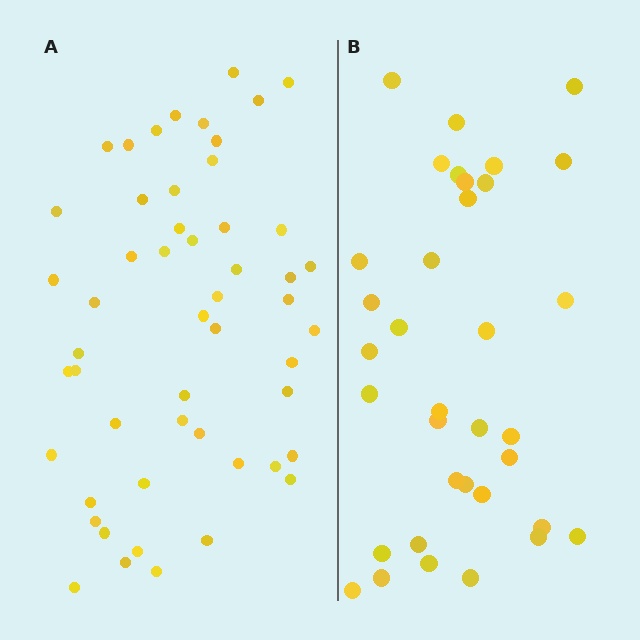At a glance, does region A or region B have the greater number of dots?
Region A (the left region) has more dots.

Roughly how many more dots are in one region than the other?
Region A has approximately 15 more dots than region B.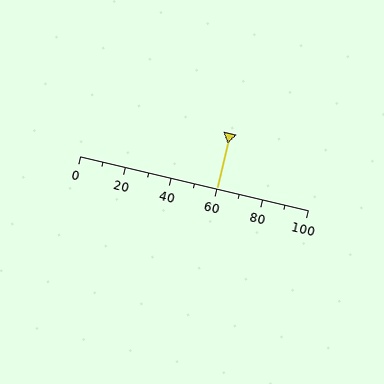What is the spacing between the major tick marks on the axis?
The major ticks are spaced 20 apart.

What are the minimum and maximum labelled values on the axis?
The axis runs from 0 to 100.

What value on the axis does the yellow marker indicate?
The marker indicates approximately 60.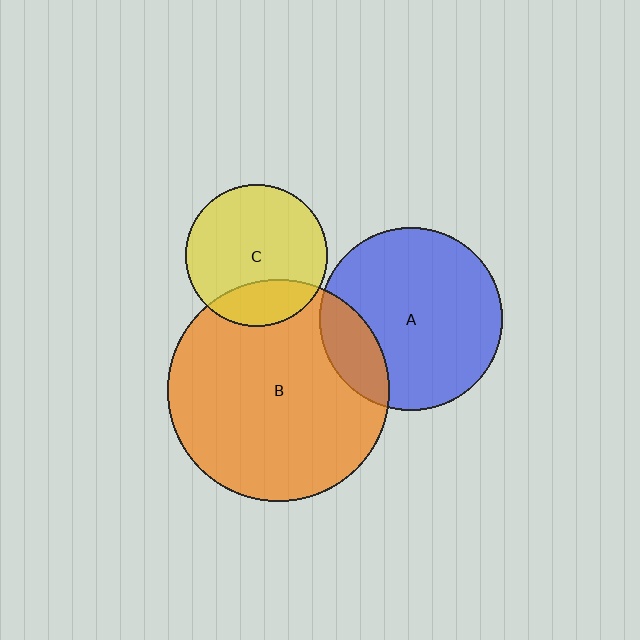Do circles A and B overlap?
Yes.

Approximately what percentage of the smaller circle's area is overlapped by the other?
Approximately 20%.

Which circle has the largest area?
Circle B (orange).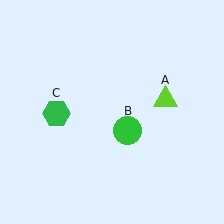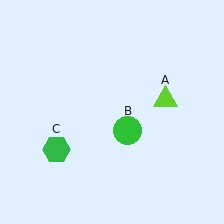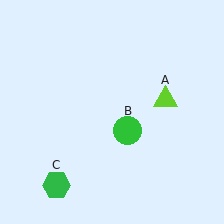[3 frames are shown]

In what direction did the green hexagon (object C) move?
The green hexagon (object C) moved down.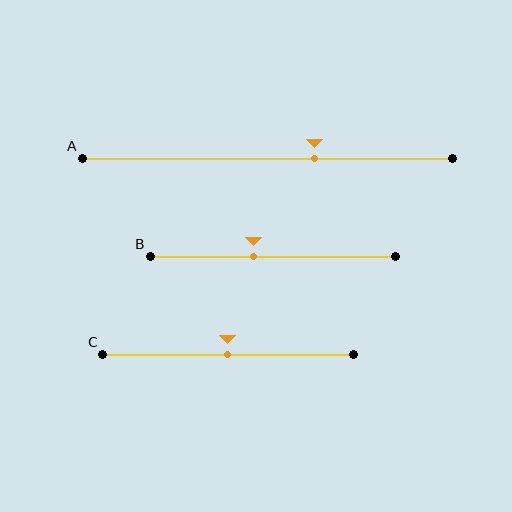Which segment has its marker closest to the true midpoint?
Segment C has its marker closest to the true midpoint.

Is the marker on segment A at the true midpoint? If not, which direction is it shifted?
No, the marker on segment A is shifted to the right by about 13% of the segment length.